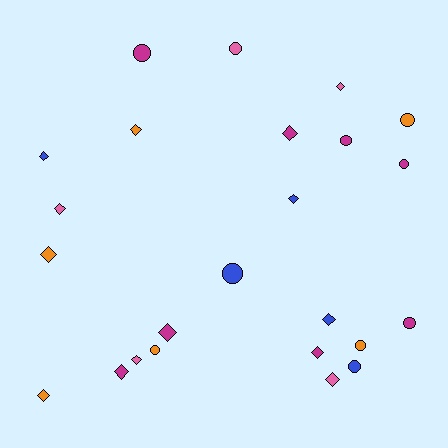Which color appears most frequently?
Magenta, with 8 objects.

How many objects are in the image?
There are 24 objects.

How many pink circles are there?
There is 1 pink circle.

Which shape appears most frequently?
Diamond, with 14 objects.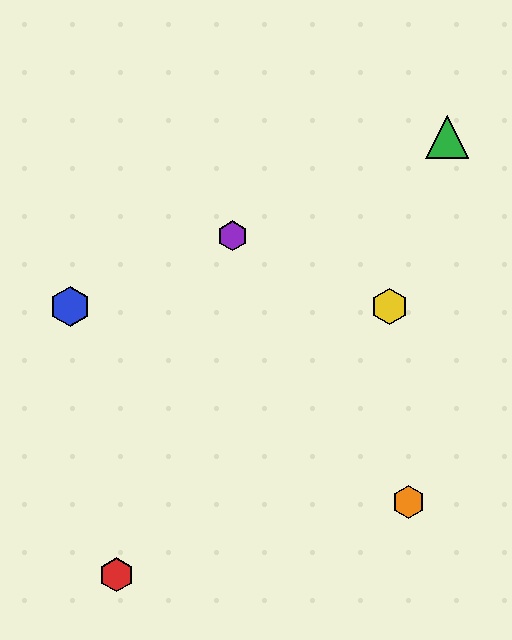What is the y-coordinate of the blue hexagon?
The blue hexagon is at y≈307.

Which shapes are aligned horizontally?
The blue hexagon, the yellow hexagon are aligned horizontally.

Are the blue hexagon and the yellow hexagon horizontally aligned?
Yes, both are at y≈307.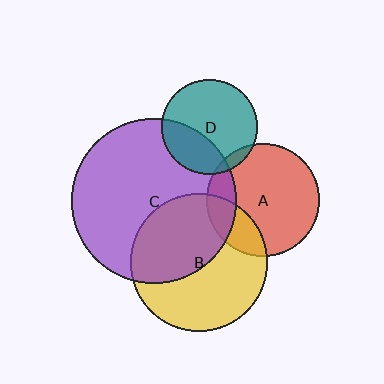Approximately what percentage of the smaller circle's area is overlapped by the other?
Approximately 45%.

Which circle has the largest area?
Circle C (purple).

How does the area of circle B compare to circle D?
Approximately 2.1 times.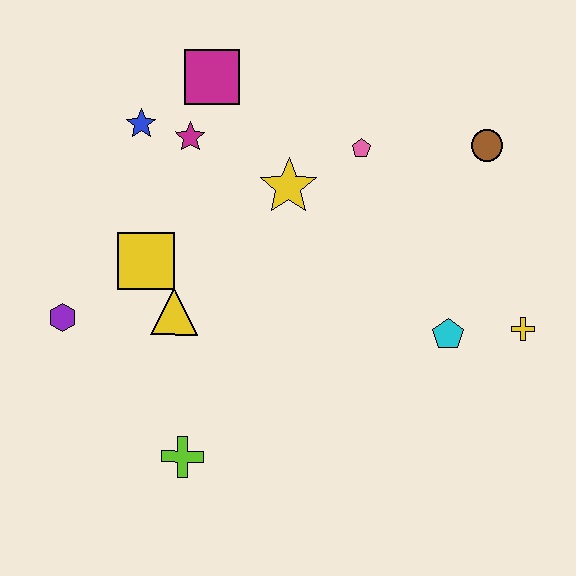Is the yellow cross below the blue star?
Yes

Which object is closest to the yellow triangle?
The yellow square is closest to the yellow triangle.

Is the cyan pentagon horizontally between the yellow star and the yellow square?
No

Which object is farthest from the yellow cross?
The purple hexagon is farthest from the yellow cross.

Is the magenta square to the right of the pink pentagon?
No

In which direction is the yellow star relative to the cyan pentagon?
The yellow star is to the left of the cyan pentagon.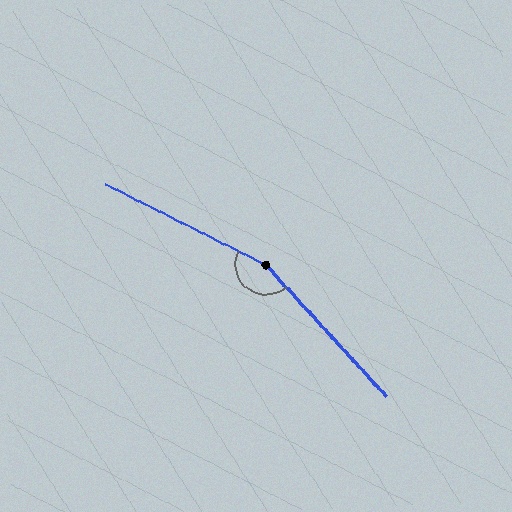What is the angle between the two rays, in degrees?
Approximately 159 degrees.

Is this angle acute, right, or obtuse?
It is obtuse.